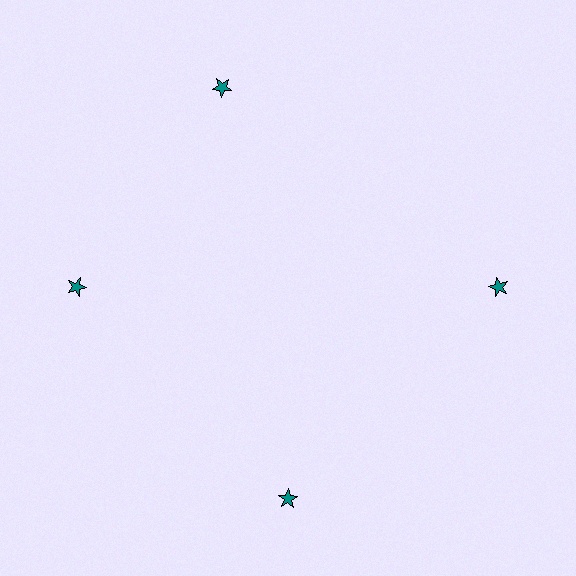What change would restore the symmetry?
The symmetry would be restored by rotating it back into even spacing with its neighbors so that all 4 stars sit at equal angles and equal distance from the center.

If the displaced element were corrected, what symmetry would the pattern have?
It would have 4-fold rotational symmetry — the pattern would map onto itself every 90 degrees.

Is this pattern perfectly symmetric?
No. The 4 teal stars are arranged in a ring, but one element near the 12 o'clock position is rotated out of alignment along the ring, breaking the 4-fold rotational symmetry.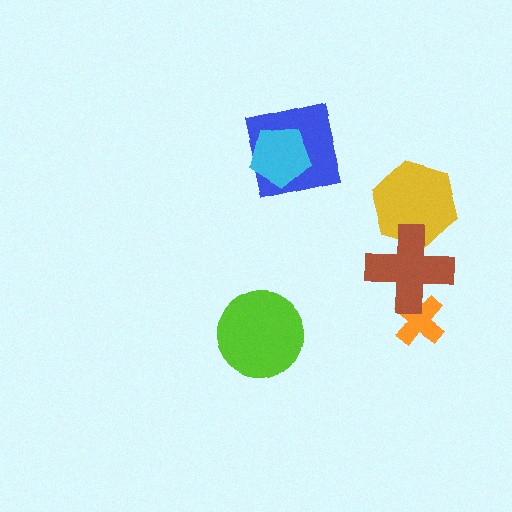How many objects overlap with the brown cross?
2 objects overlap with the brown cross.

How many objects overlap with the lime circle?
0 objects overlap with the lime circle.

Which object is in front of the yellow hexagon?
The brown cross is in front of the yellow hexagon.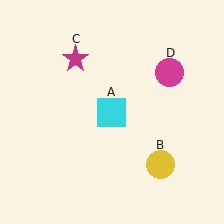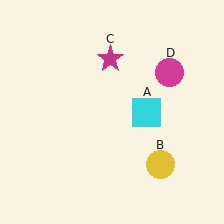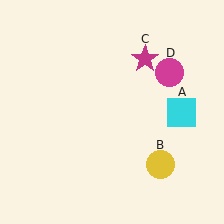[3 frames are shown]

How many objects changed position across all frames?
2 objects changed position: cyan square (object A), magenta star (object C).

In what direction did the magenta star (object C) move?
The magenta star (object C) moved right.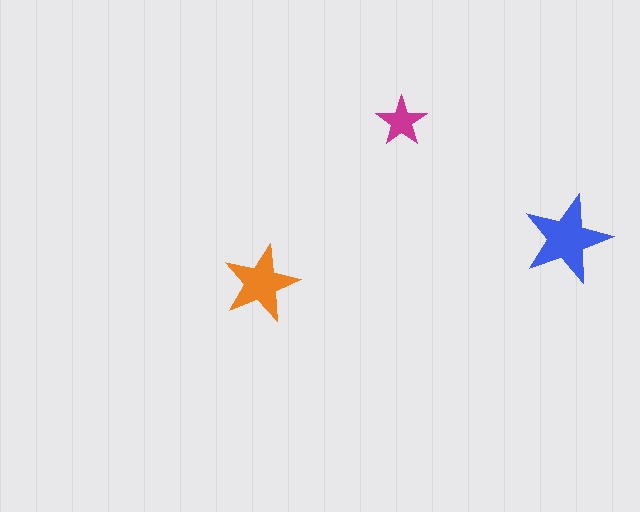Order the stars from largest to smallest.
the blue one, the orange one, the magenta one.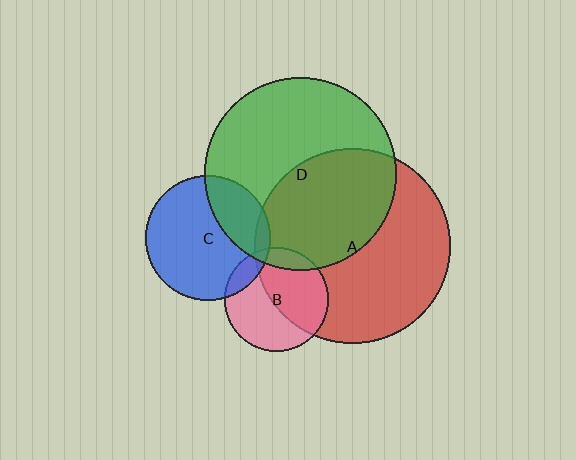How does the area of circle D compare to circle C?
Approximately 2.4 times.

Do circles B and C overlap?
Yes.